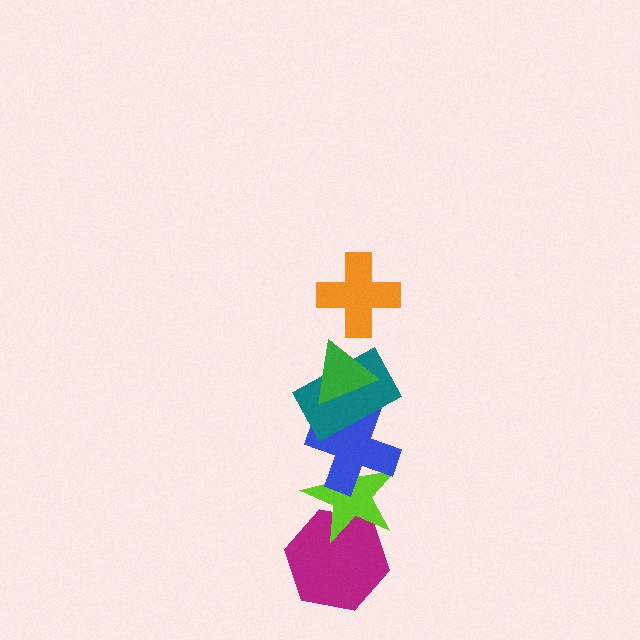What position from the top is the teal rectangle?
The teal rectangle is 3rd from the top.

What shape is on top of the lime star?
The blue cross is on top of the lime star.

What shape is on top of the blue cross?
The teal rectangle is on top of the blue cross.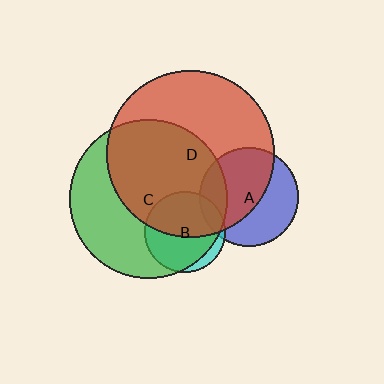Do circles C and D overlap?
Yes.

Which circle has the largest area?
Circle D (red).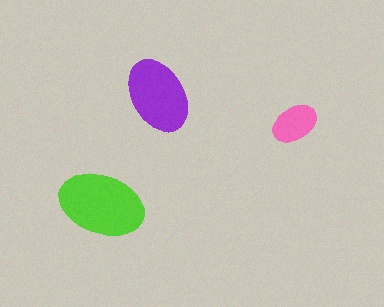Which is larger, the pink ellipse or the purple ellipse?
The purple one.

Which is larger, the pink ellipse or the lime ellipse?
The lime one.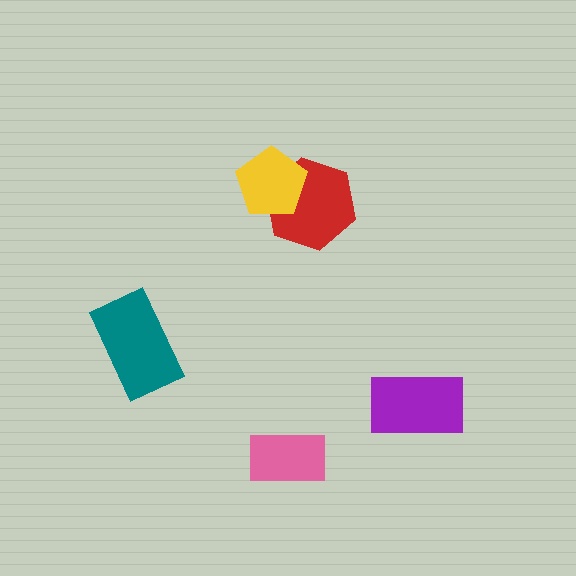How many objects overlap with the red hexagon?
1 object overlaps with the red hexagon.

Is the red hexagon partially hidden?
Yes, it is partially covered by another shape.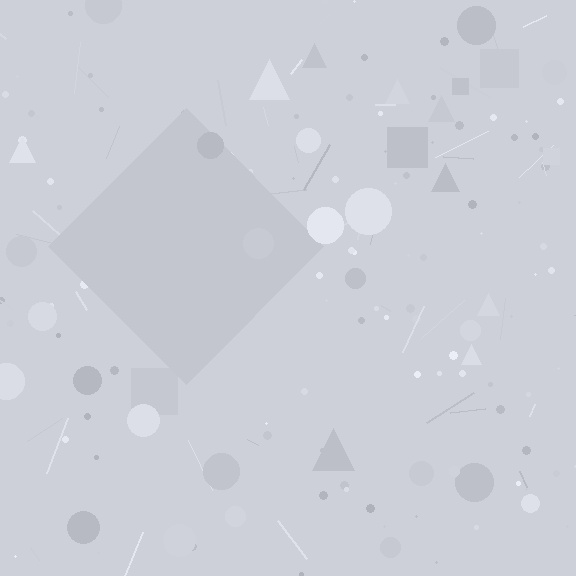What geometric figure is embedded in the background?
A diamond is embedded in the background.